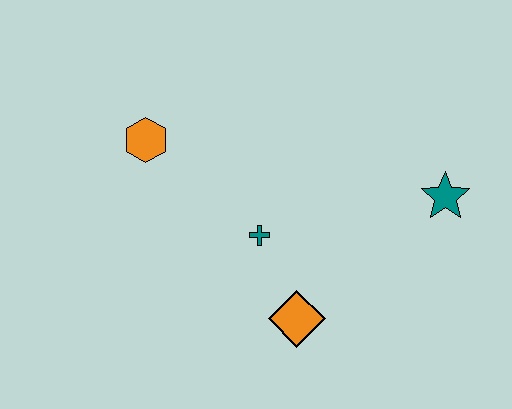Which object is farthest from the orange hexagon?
The teal star is farthest from the orange hexagon.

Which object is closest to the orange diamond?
The teal cross is closest to the orange diamond.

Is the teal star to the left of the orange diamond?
No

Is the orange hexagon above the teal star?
Yes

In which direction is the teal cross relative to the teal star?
The teal cross is to the left of the teal star.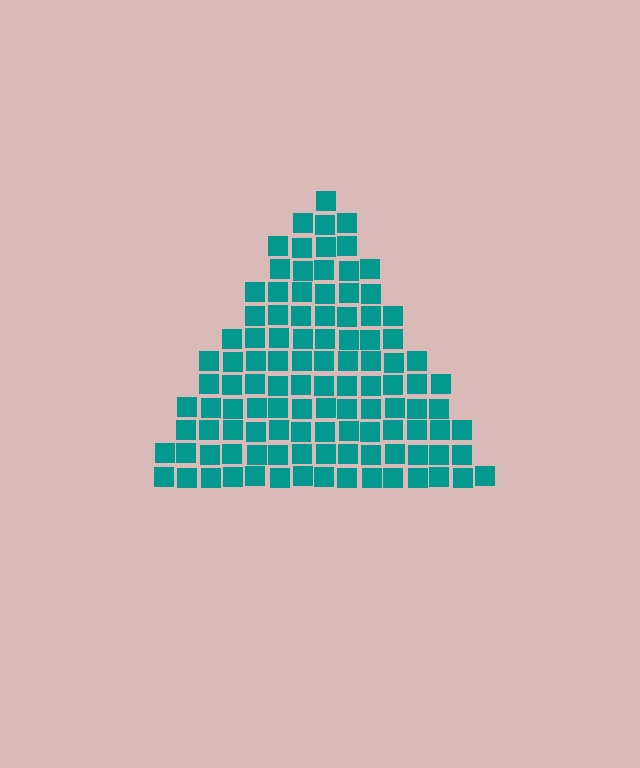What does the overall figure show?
The overall figure shows a triangle.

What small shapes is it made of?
It is made of small squares.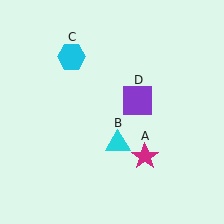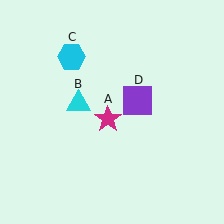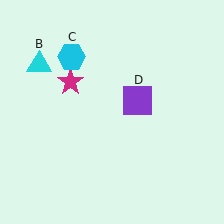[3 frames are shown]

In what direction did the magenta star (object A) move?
The magenta star (object A) moved up and to the left.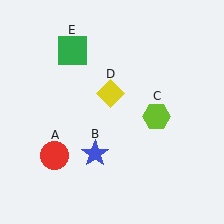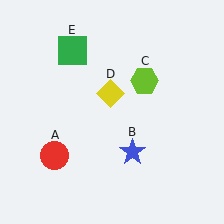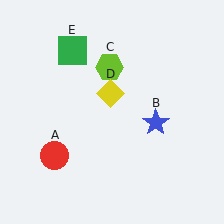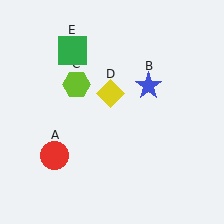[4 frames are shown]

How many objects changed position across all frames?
2 objects changed position: blue star (object B), lime hexagon (object C).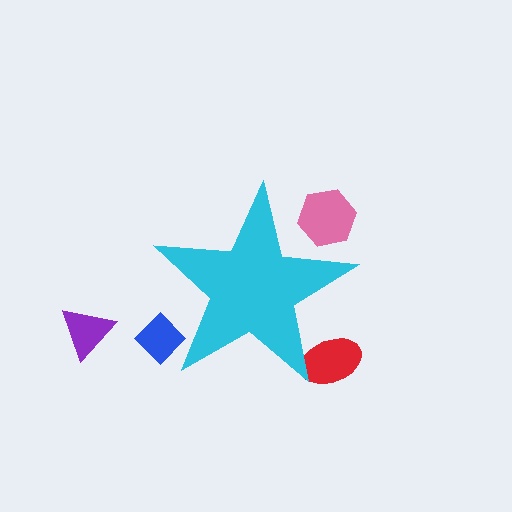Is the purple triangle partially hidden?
No, the purple triangle is fully visible.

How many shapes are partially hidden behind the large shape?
3 shapes are partially hidden.